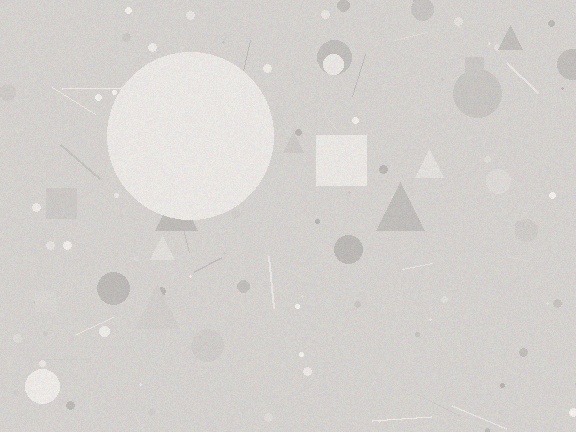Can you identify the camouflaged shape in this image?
The camouflaged shape is a circle.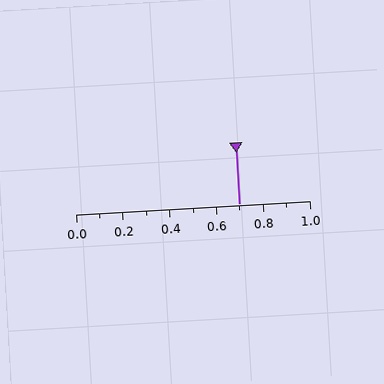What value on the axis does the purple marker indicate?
The marker indicates approximately 0.7.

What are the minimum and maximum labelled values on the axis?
The axis runs from 0.0 to 1.0.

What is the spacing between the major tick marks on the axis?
The major ticks are spaced 0.2 apart.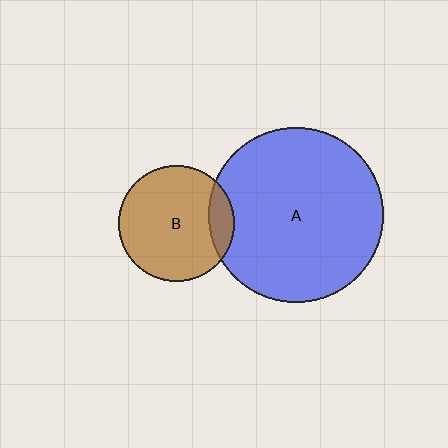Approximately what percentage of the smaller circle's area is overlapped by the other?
Approximately 15%.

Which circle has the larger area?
Circle A (blue).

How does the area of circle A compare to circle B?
Approximately 2.3 times.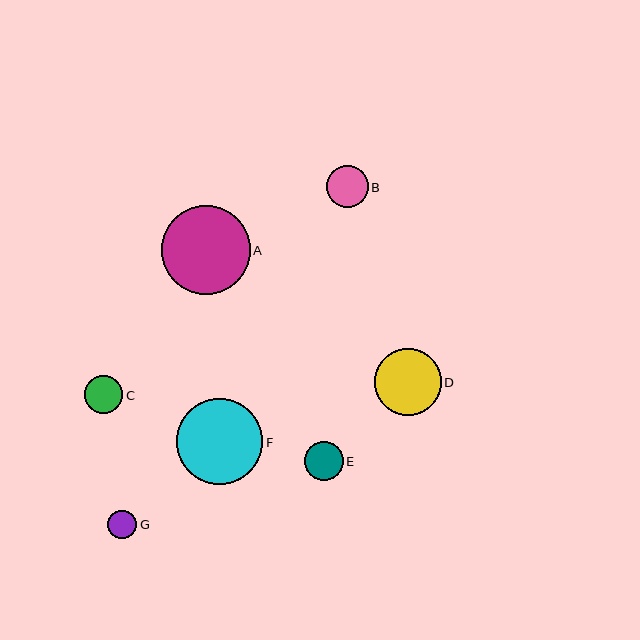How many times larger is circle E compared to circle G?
Circle E is approximately 1.4 times the size of circle G.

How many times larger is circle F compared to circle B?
Circle F is approximately 2.0 times the size of circle B.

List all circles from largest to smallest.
From largest to smallest: A, F, D, B, E, C, G.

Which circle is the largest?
Circle A is the largest with a size of approximately 89 pixels.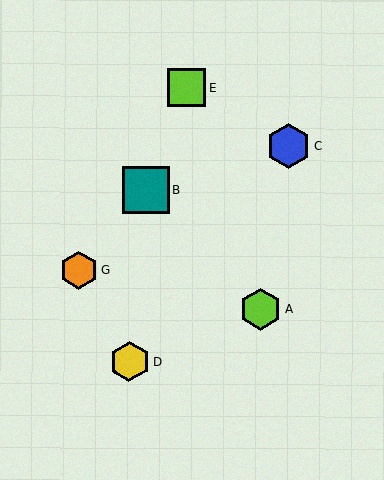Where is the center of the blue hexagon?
The center of the blue hexagon is at (289, 146).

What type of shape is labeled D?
Shape D is a yellow hexagon.